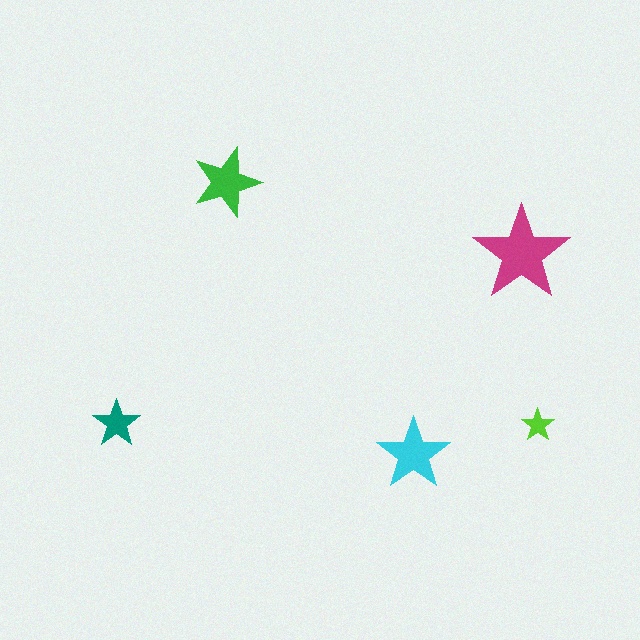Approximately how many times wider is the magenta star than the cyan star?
About 1.5 times wider.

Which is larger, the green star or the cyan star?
The cyan one.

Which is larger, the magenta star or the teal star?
The magenta one.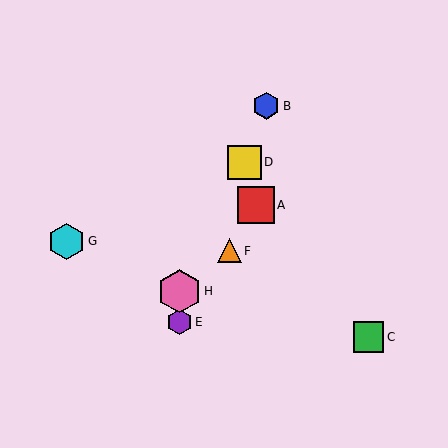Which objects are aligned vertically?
Objects E, H are aligned vertically.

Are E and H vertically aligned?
Yes, both are at x≈179.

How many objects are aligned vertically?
2 objects (E, H) are aligned vertically.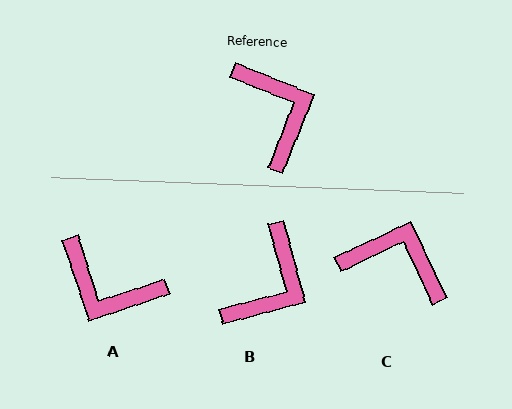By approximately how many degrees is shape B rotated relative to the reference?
Approximately 53 degrees clockwise.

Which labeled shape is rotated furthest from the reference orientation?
A, about 140 degrees away.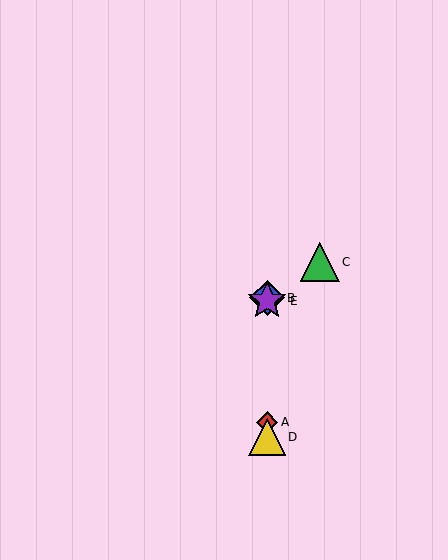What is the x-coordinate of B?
Object B is at x≈267.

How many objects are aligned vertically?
4 objects (A, B, D, E) are aligned vertically.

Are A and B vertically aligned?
Yes, both are at x≈267.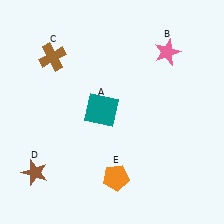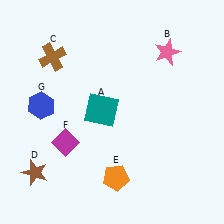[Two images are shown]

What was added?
A magenta diamond (F), a blue hexagon (G) were added in Image 2.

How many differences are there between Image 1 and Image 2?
There are 2 differences between the two images.